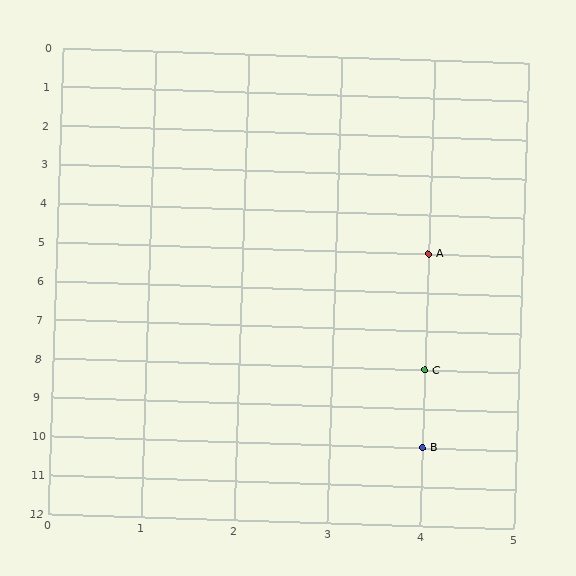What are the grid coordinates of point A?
Point A is at grid coordinates (4, 5).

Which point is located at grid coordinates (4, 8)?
Point C is at (4, 8).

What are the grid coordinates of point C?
Point C is at grid coordinates (4, 8).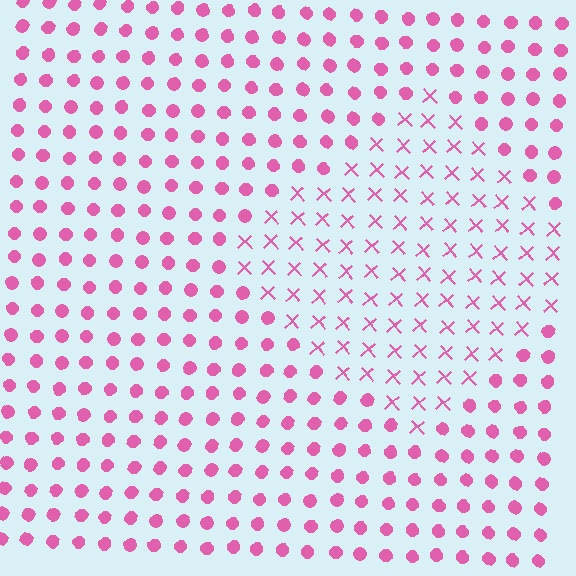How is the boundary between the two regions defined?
The boundary is defined by a change in element shape: X marks inside vs. circles outside. All elements share the same color and spacing.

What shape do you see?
I see a diamond.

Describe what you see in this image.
The image is filled with small pink elements arranged in a uniform grid. A diamond-shaped region contains X marks, while the surrounding area contains circles. The boundary is defined purely by the change in element shape.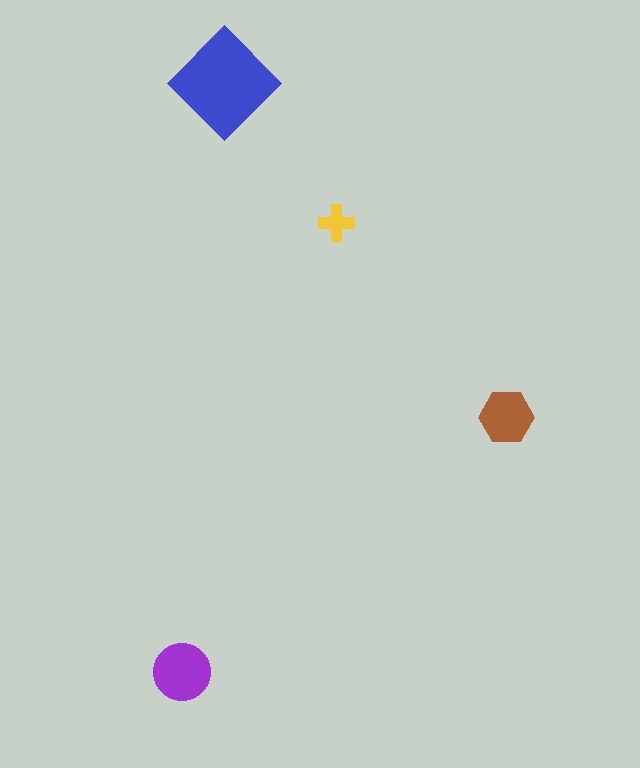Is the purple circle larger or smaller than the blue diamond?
Smaller.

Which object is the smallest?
The yellow cross.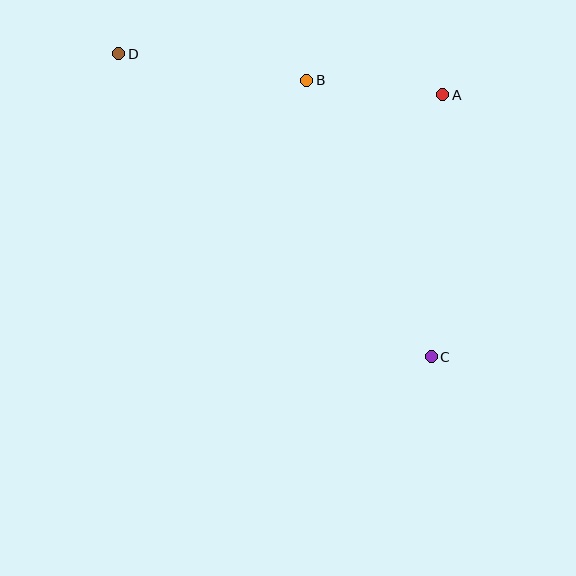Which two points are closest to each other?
Points A and B are closest to each other.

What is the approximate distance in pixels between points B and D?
The distance between B and D is approximately 190 pixels.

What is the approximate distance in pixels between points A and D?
The distance between A and D is approximately 326 pixels.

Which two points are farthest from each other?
Points C and D are farthest from each other.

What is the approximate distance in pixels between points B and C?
The distance between B and C is approximately 303 pixels.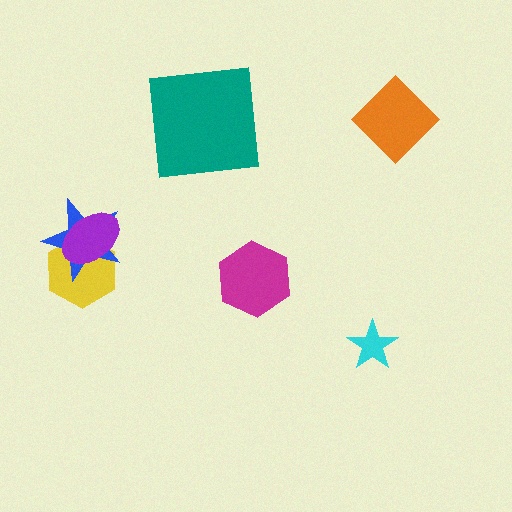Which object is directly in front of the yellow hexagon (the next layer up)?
The blue star is directly in front of the yellow hexagon.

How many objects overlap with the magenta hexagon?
0 objects overlap with the magenta hexagon.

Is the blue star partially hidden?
Yes, it is partially covered by another shape.